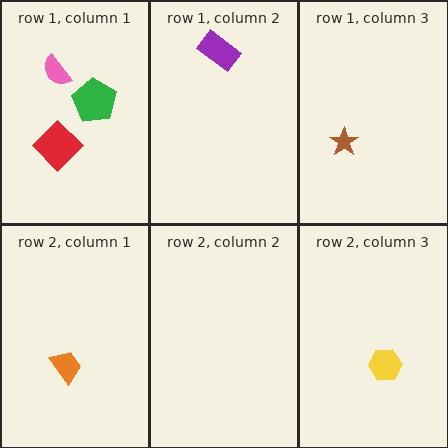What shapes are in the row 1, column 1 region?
The green pentagon, the pink semicircle, the red diamond.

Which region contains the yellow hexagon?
The row 2, column 3 region.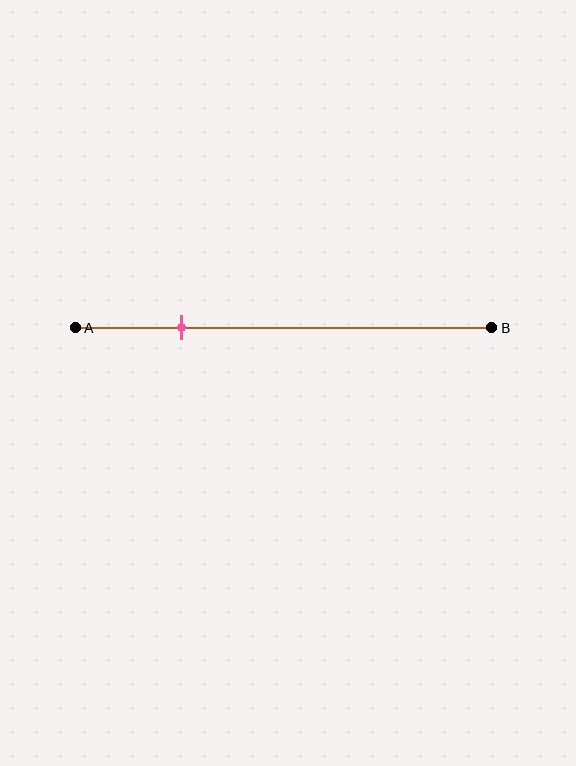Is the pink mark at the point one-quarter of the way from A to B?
Yes, the mark is approximately at the one-quarter point.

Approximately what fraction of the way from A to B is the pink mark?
The pink mark is approximately 25% of the way from A to B.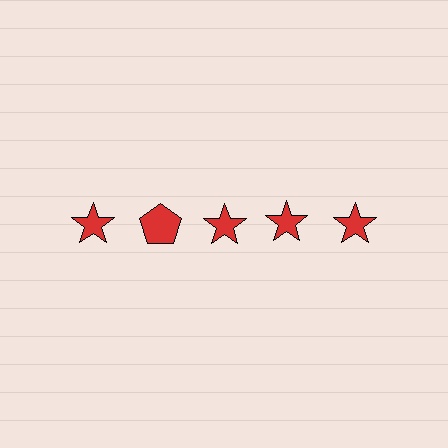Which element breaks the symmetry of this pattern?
The red pentagon in the top row, second from left column breaks the symmetry. All other shapes are red stars.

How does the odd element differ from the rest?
It has a different shape: pentagon instead of star.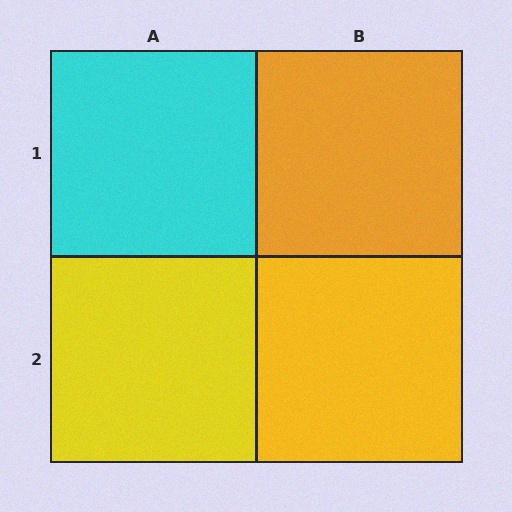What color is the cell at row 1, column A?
Cyan.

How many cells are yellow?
2 cells are yellow.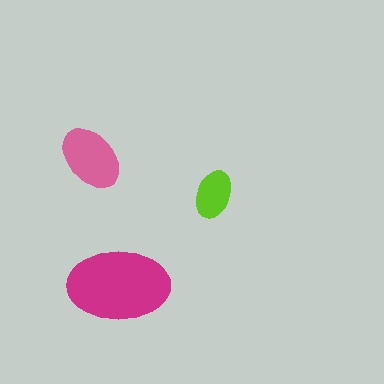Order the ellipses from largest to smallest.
the magenta one, the pink one, the lime one.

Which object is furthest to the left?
The pink ellipse is leftmost.